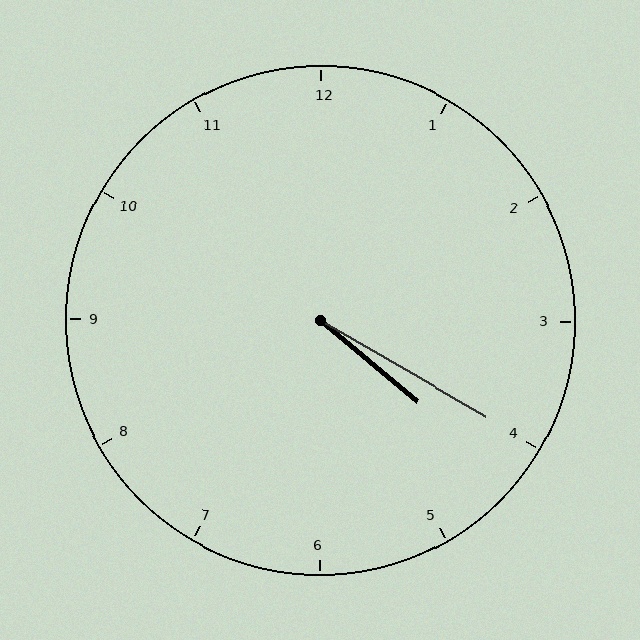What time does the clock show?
4:20.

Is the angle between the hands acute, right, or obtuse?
It is acute.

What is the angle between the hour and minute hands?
Approximately 10 degrees.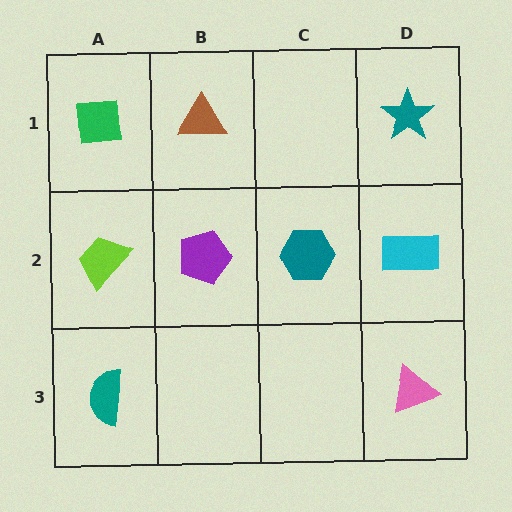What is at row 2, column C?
A teal hexagon.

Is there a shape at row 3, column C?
No, that cell is empty.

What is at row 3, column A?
A teal semicircle.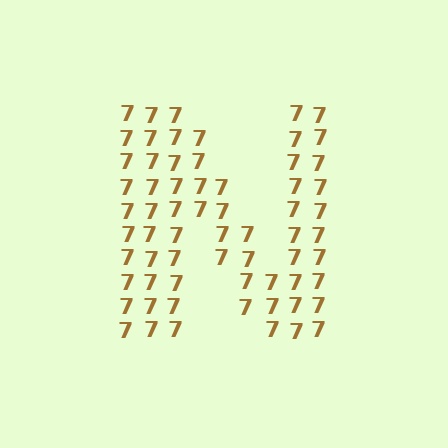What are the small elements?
The small elements are digit 7's.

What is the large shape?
The large shape is the letter N.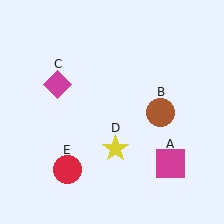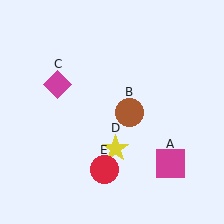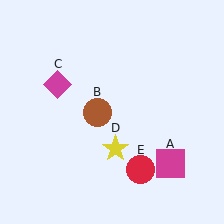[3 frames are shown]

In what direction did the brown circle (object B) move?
The brown circle (object B) moved left.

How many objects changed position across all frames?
2 objects changed position: brown circle (object B), red circle (object E).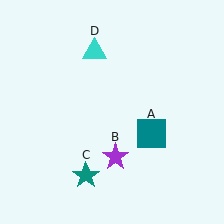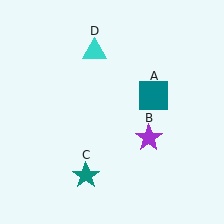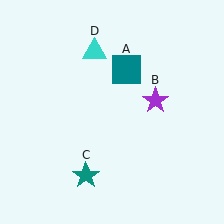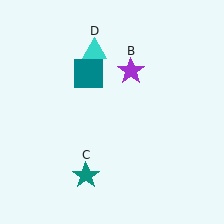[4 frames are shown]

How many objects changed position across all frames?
2 objects changed position: teal square (object A), purple star (object B).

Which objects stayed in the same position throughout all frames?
Teal star (object C) and cyan triangle (object D) remained stationary.